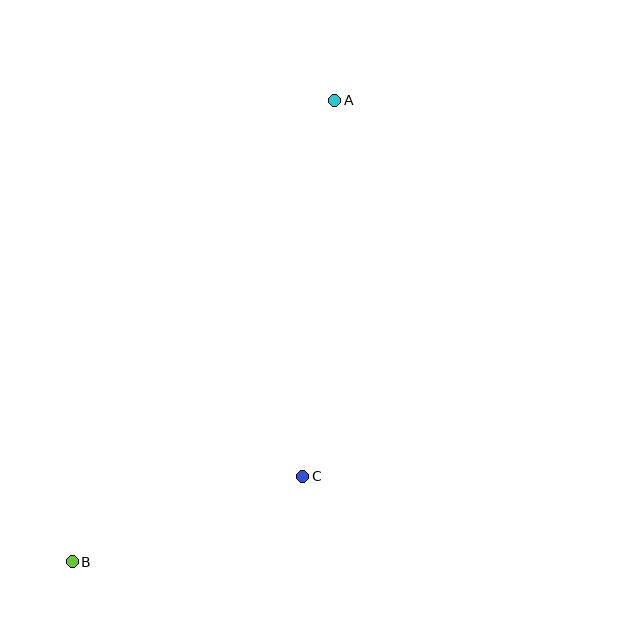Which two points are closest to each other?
Points B and C are closest to each other.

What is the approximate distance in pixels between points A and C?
The distance between A and C is approximately 377 pixels.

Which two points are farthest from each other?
Points A and B are farthest from each other.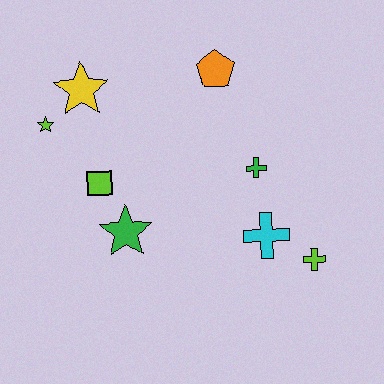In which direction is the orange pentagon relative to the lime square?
The orange pentagon is to the right of the lime square.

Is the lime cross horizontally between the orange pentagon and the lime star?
No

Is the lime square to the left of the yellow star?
No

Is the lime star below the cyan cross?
No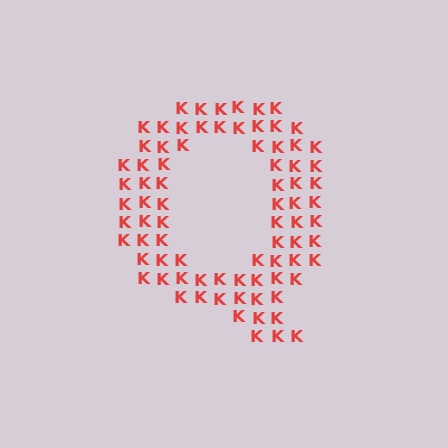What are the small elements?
The small elements are letter K's.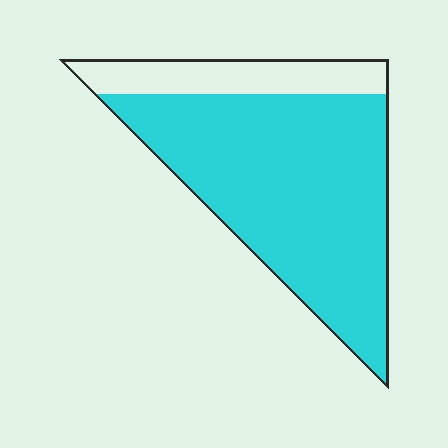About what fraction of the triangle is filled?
About four fifths (4/5).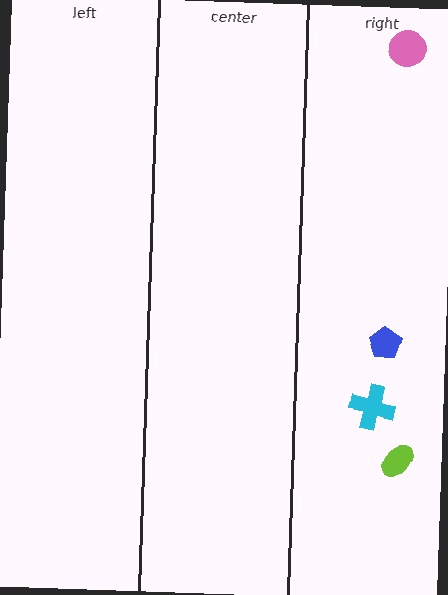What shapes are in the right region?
The pink circle, the cyan cross, the lime ellipse, the blue pentagon.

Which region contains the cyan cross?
The right region.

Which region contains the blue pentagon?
The right region.